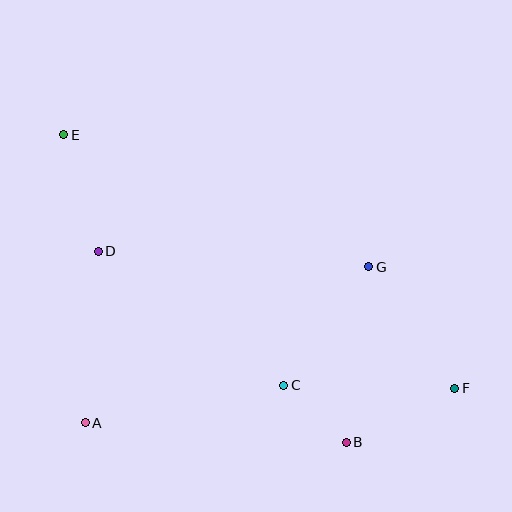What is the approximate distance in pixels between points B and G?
The distance between B and G is approximately 177 pixels.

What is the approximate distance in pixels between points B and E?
The distance between B and E is approximately 418 pixels.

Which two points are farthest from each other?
Points E and F are farthest from each other.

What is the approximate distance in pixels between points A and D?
The distance between A and D is approximately 172 pixels.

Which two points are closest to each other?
Points B and C are closest to each other.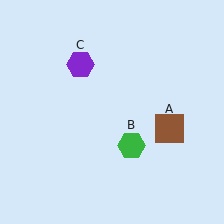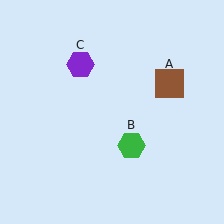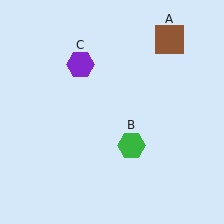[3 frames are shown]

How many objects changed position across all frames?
1 object changed position: brown square (object A).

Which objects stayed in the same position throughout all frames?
Green hexagon (object B) and purple hexagon (object C) remained stationary.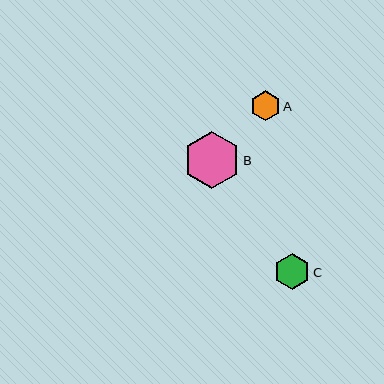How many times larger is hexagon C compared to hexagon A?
Hexagon C is approximately 1.2 times the size of hexagon A.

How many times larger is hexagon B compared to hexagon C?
Hexagon B is approximately 1.6 times the size of hexagon C.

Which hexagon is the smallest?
Hexagon A is the smallest with a size of approximately 30 pixels.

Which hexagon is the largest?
Hexagon B is the largest with a size of approximately 57 pixels.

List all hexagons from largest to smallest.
From largest to smallest: B, C, A.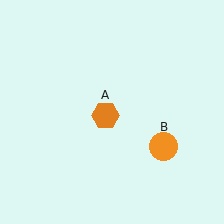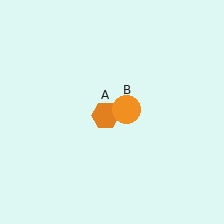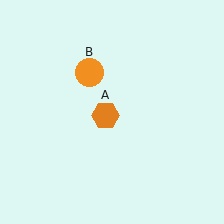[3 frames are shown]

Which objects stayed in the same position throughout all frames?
Orange hexagon (object A) remained stationary.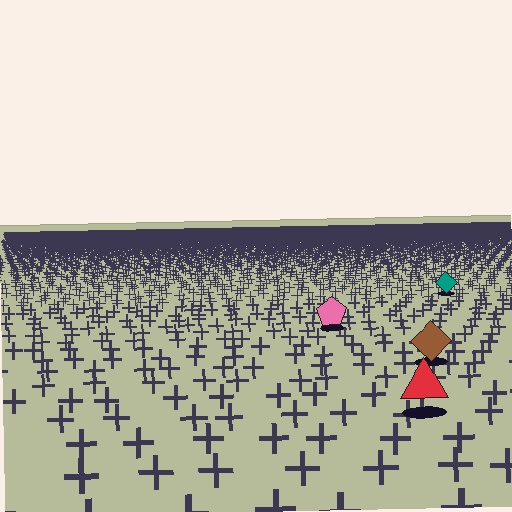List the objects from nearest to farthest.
From nearest to farthest: the red triangle, the brown diamond, the pink pentagon, the teal diamond.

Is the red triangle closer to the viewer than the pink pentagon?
Yes. The red triangle is closer — you can tell from the texture gradient: the ground texture is coarser near it.